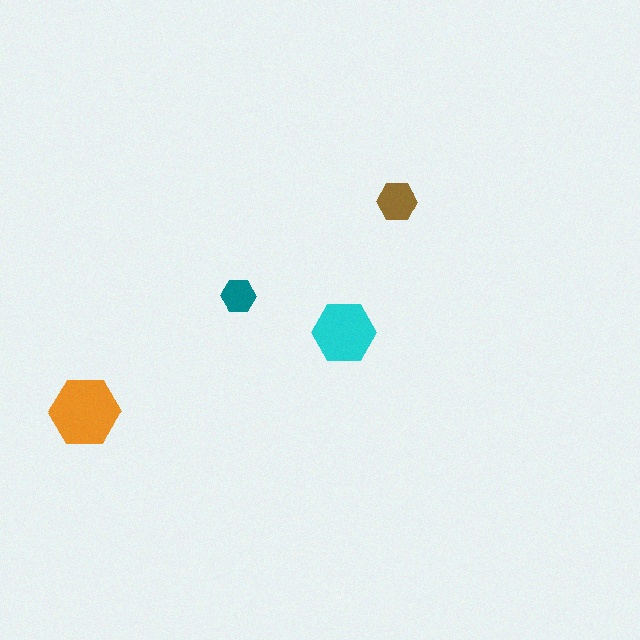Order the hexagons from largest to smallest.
the orange one, the cyan one, the brown one, the teal one.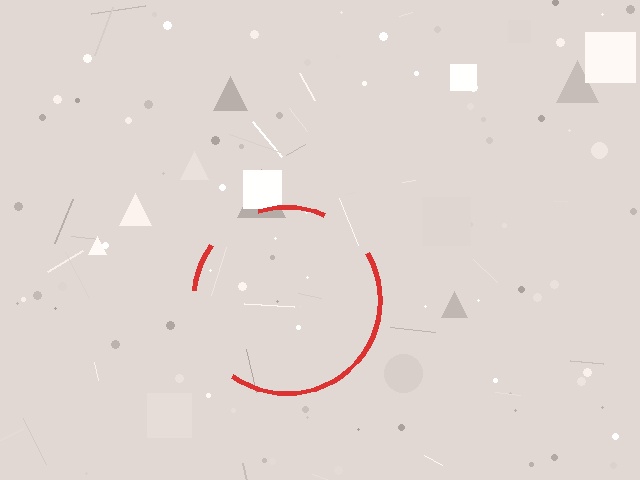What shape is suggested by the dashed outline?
The dashed outline suggests a circle.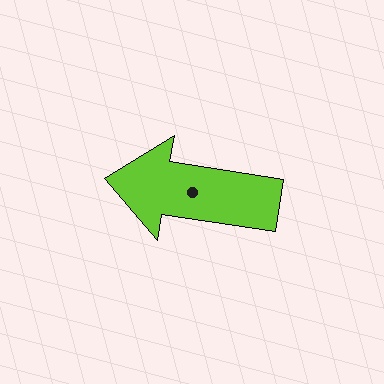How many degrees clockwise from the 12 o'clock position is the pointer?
Approximately 279 degrees.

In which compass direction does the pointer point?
West.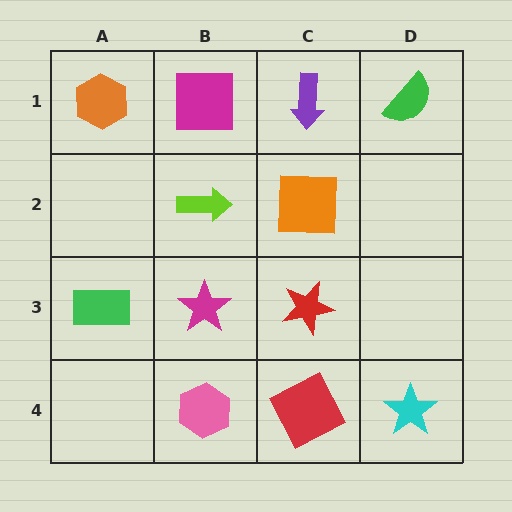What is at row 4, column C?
A red square.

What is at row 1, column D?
A green semicircle.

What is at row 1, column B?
A magenta square.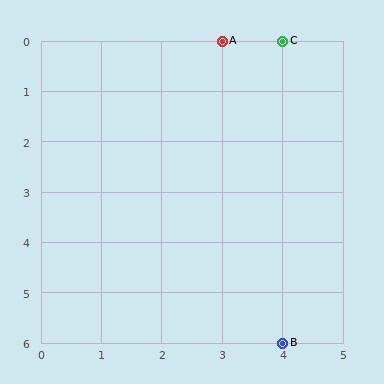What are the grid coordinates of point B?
Point B is at grid coordinates (4, 6).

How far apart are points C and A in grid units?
Points C and A are 1 column apart.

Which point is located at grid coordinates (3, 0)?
Point A is at (3, 0).